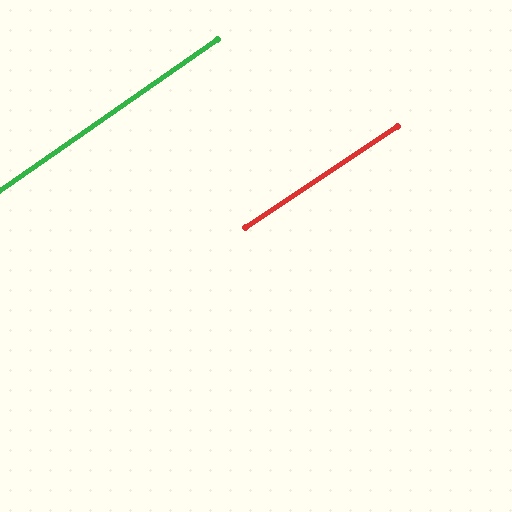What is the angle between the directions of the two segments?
Approximately 1 degree.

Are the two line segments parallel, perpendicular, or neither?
Parallel — their directions differ by only 1.2°.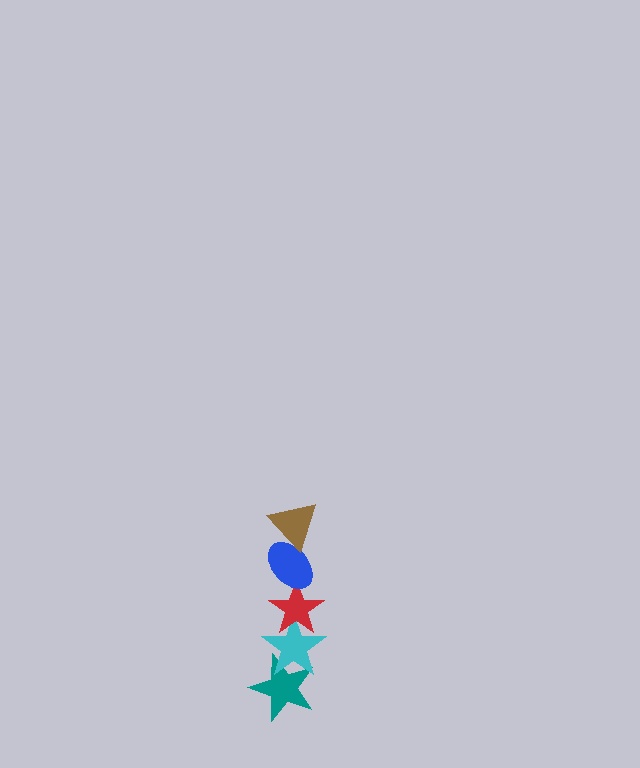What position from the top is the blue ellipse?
The blue ellipse is 2nd from the top.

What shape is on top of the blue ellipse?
The brown triangle is on top of the blue ellipse.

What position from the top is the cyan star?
The cyan star is 4th from the top.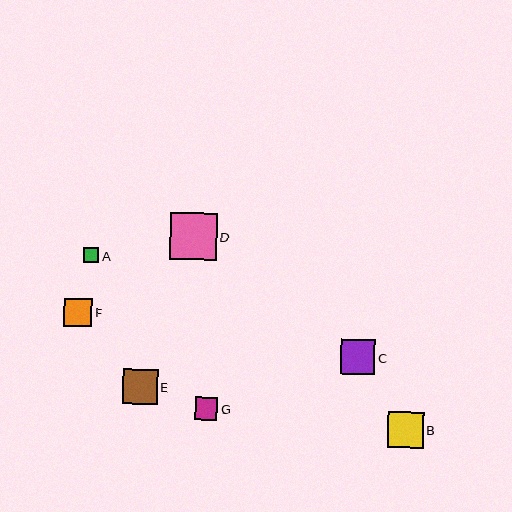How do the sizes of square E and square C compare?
Square E and square C are approximately the same size.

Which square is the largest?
Square D is the largest with a size of approximately 47 pixels.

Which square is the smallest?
Square A is the smallest with a size of approximately 15 pixels.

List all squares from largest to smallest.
From largest to smallest: D, B, E, C, F, G, A.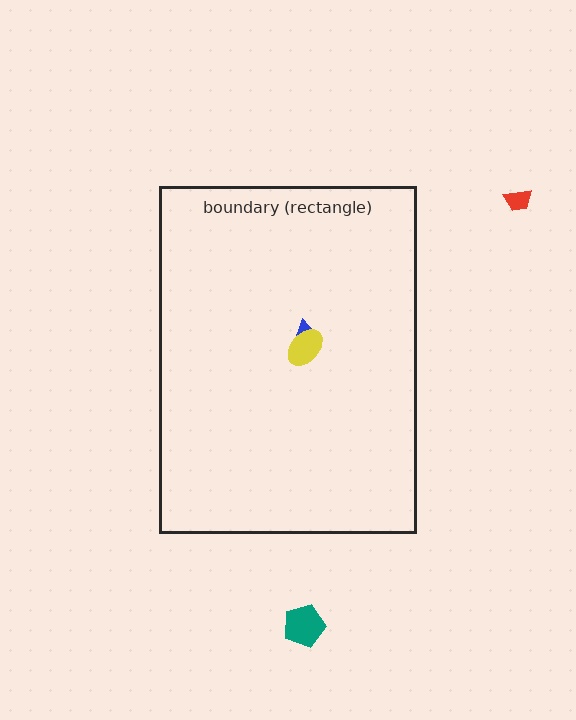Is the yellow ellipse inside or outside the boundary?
Inside.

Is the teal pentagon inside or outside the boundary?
Outside.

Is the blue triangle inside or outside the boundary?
Inside.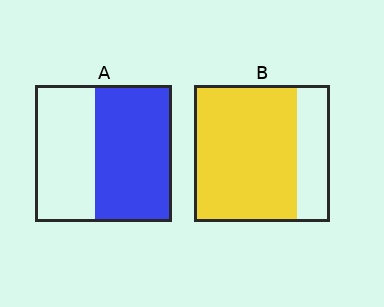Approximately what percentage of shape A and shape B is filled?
A is approximately 55% and B is approximately 75%.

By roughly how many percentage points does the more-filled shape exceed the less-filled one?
By roughly 20 percentage points (B over A).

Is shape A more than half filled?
Yes.